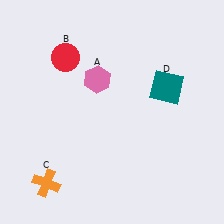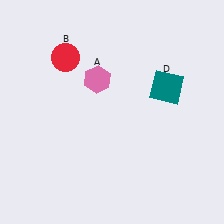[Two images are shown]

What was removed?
The orange cross (C) was removed in Image 2.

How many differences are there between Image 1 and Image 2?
There is 1 difference between the two images.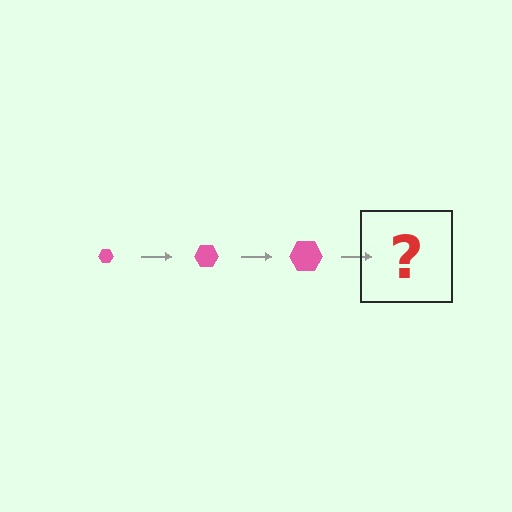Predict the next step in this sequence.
The next step is a pink hexagon, larger than the previous one.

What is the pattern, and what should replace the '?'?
The pattern is that the hexagon gets progressively larger each step. The '?' should be a pink hexagon, larger than the previous one.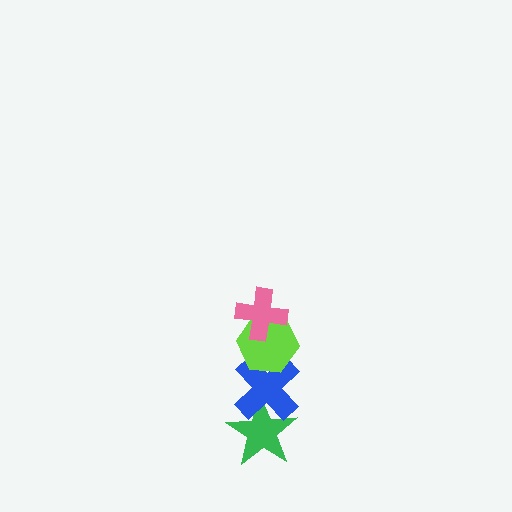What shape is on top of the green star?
The blue cross is on top of the green star.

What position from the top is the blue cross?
The blue cross is 3rd from the top.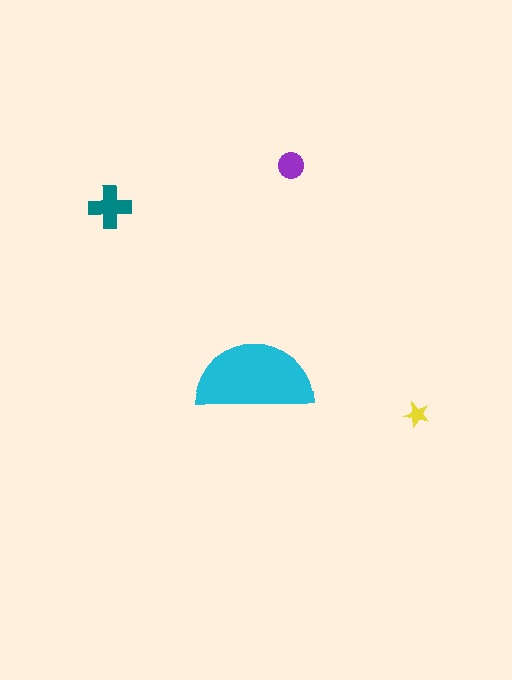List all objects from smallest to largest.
The yellow star, the purple circle, the teal cross, the cyan semicircle.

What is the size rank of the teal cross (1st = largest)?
2nd.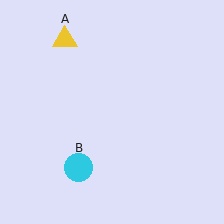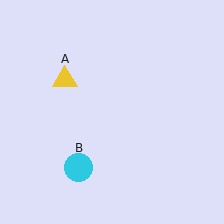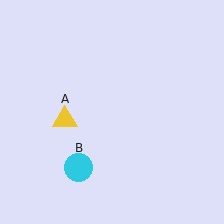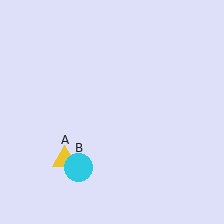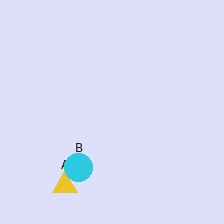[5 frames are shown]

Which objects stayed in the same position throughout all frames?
Cyan circle (object B) remained stationary.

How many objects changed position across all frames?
1 object changed position: yellow triangle (object A).